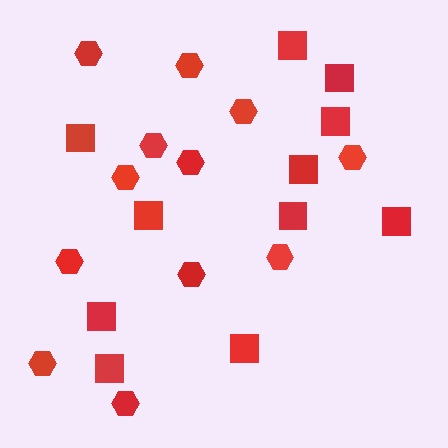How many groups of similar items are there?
There are 2 groups: one group of hexagons (12) and one group of squares (11).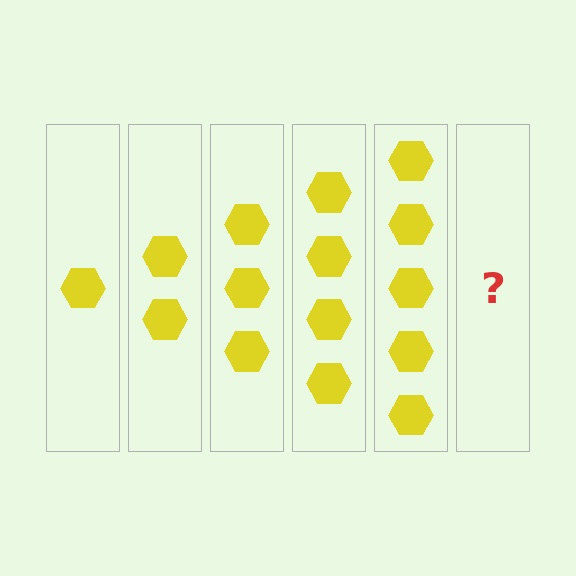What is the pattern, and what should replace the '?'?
The pattern is that each step adds one more hexagon. The '?' should be 6 hexagons.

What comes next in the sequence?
The next element should be 6 hexagons.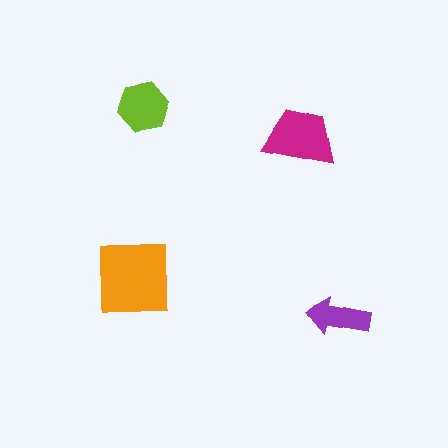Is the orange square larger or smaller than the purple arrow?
Larger.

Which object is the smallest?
The purple arrow.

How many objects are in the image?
There are 4 objects in the image.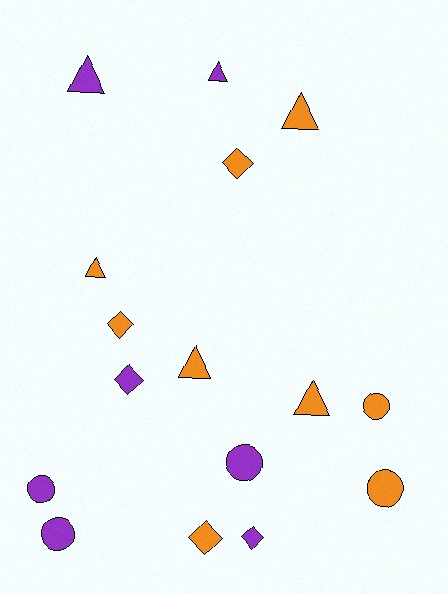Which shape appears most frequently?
Triangle, with 6 objects.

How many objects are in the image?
There are 16 objects.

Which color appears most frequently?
Orange, with 9 objects.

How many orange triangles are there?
There are 4 orange triangles.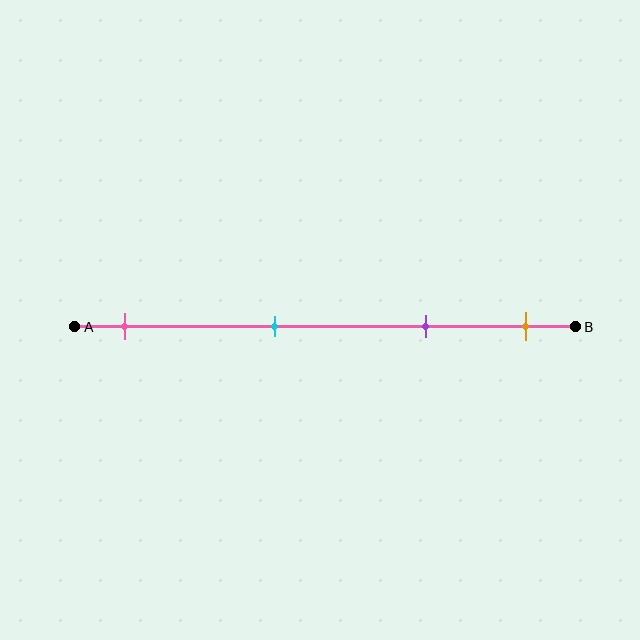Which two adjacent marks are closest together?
The purple and orange marks are the closest adjacent pair.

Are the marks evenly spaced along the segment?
No, the marks are not evenly spaced.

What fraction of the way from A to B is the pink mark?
The pink mark is approximately 10% (0.1) of the way from A to B.